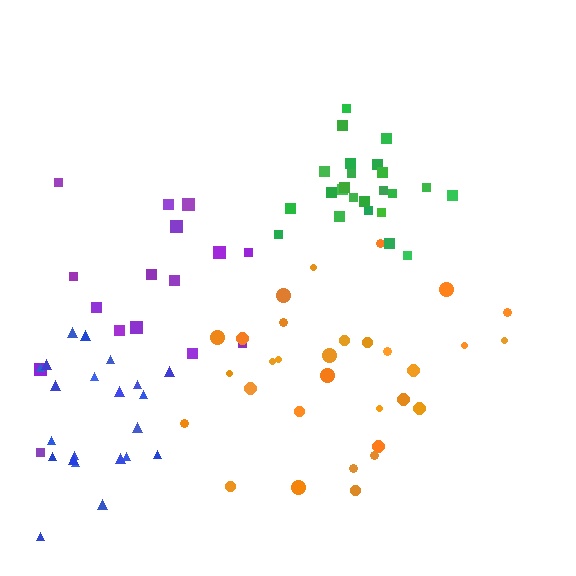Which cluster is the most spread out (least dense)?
Purple.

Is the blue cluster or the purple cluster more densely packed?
Blue.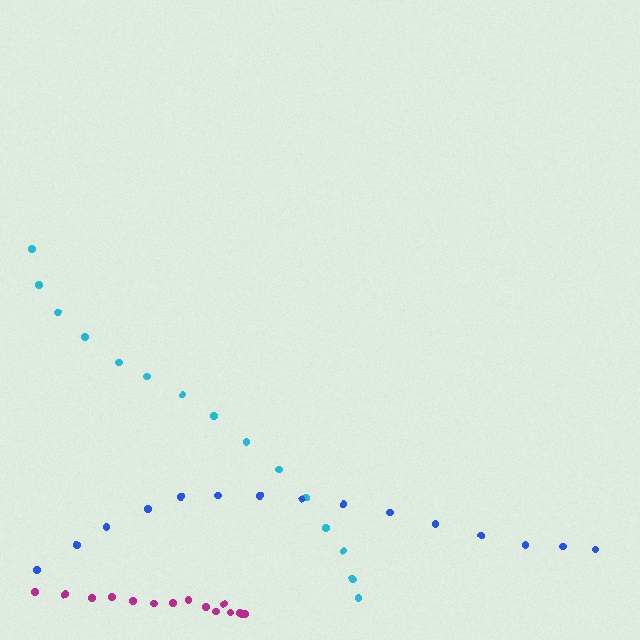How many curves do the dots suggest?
There are 3 distinct paths.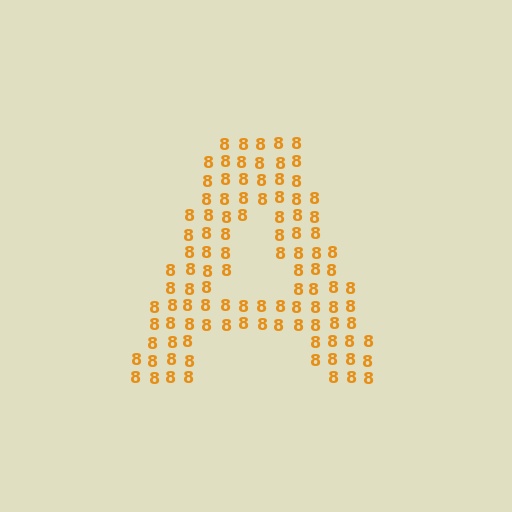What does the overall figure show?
The overall figure shows the letter A.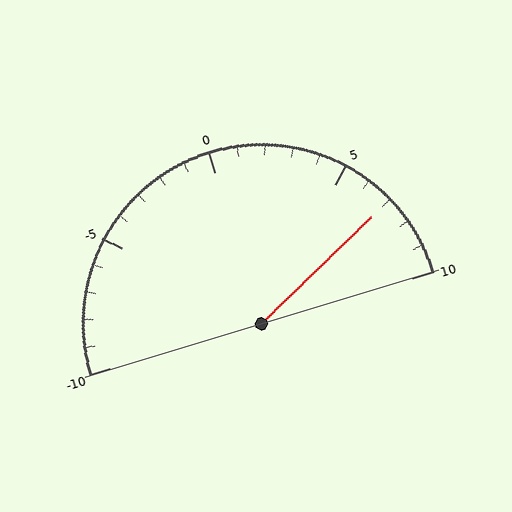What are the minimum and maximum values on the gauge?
The gauge ranges from -10 to 10.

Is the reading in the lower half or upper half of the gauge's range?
The reading is in the upper half of the range (-10 to 10).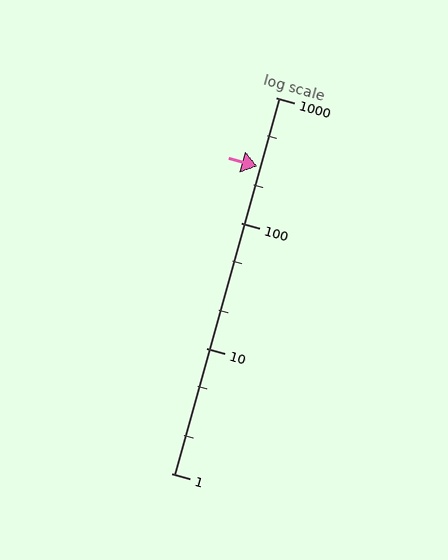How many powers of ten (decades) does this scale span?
The scale spans 3 decades, from 1 to 1000.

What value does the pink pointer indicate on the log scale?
The pointer indicates approximately 280.